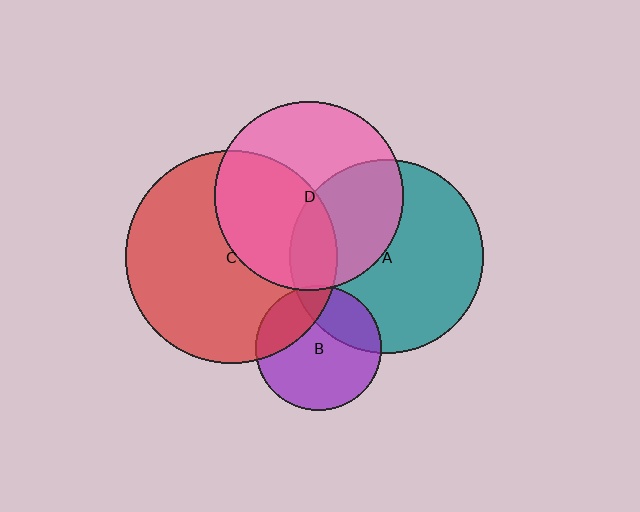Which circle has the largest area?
Circle C (red).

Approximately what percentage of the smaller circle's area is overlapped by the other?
Approximately 5%.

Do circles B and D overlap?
Yes.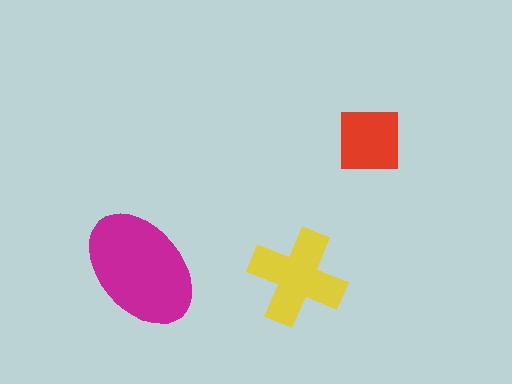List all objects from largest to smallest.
The magenta ellipse, the yellow cross, the red square.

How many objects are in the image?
There are 3 objects in the image.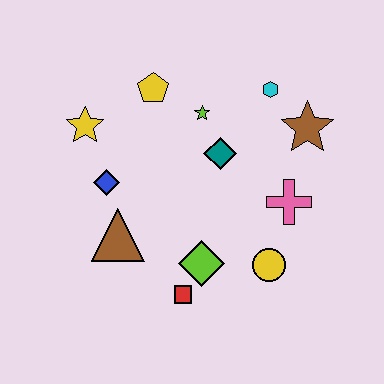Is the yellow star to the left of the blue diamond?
Yes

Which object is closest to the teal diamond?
The lime star is closest to the teal diamond.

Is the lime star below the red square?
No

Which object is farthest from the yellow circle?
The yellow star is farthest from the yellow circle.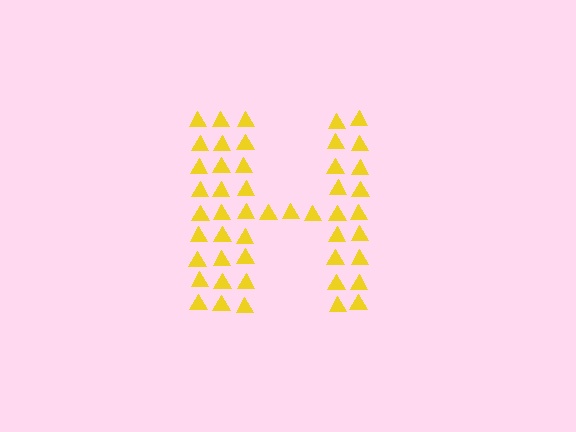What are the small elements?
The small elements are triangles.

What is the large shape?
The large shape is the letter H.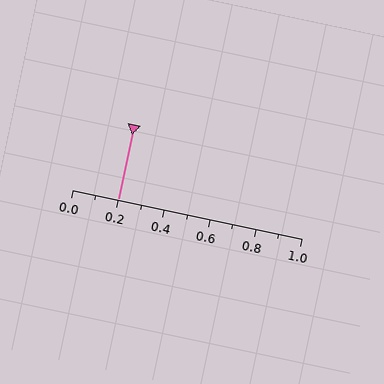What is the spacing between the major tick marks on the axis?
The major ticks are spaced 0.2 apart.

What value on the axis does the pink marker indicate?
The marker indicates approximately 0.2.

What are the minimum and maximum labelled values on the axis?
The axis runs from 0.0 to 1.0.